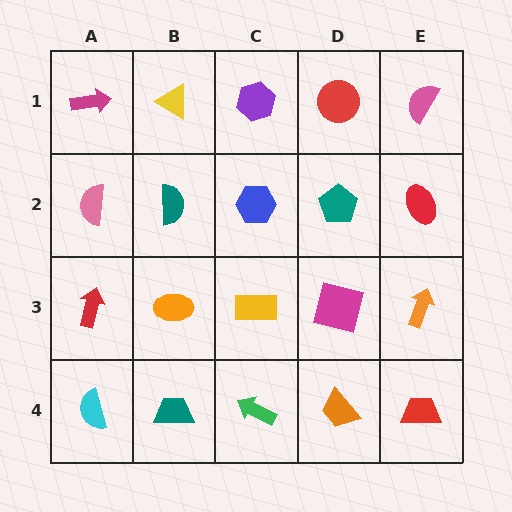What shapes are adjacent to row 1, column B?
A teal semicircle (row 2, column B), a magenta arrow (row 1, column A), a purple hexagon (row 1, column C).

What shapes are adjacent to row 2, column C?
A purple hexagon (row 1, column C), a yellow rectangle (row 3, column C), a teal semicircle (row 2, column B), a teal pentagon (row 2, column D).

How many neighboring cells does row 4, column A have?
2.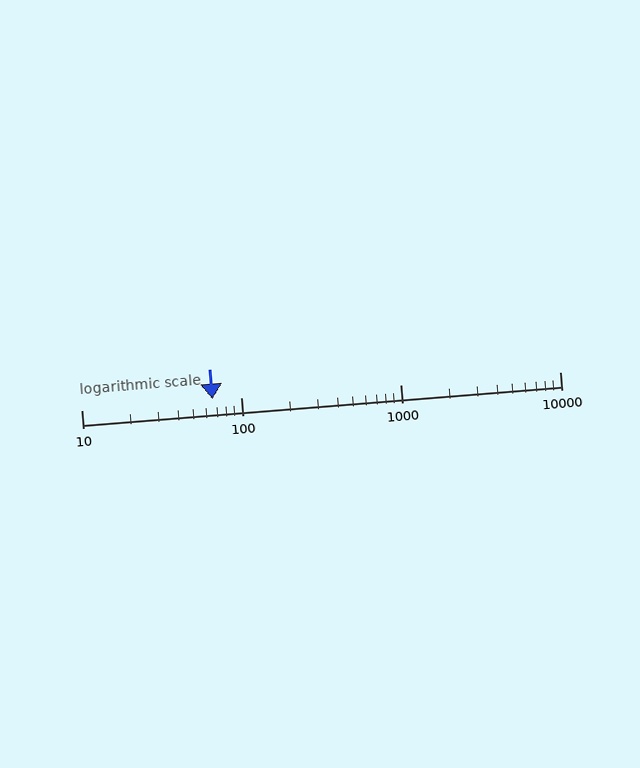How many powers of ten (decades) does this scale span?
The scale spans 3 decades, from 10 to 10000.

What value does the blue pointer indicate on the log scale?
The pointer indicates approximately 66.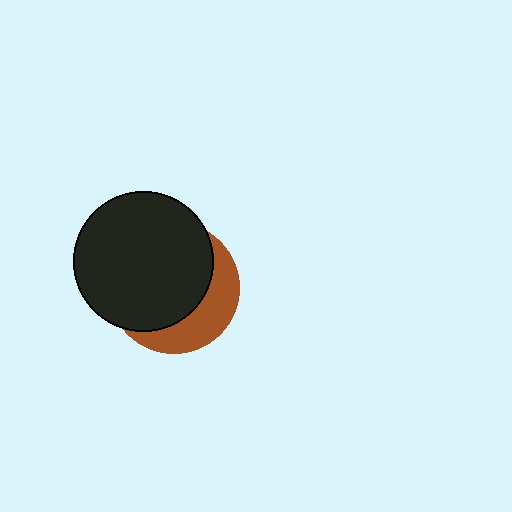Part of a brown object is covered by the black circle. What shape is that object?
It is a circle.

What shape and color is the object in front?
The object in front is a black circle.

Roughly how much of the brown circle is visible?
A small part of it is visible (roughly 33%).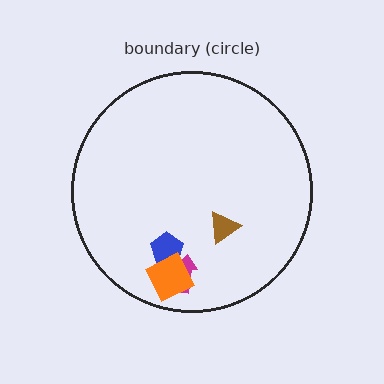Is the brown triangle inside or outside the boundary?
Inside.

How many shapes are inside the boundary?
4 inside, 0 outside.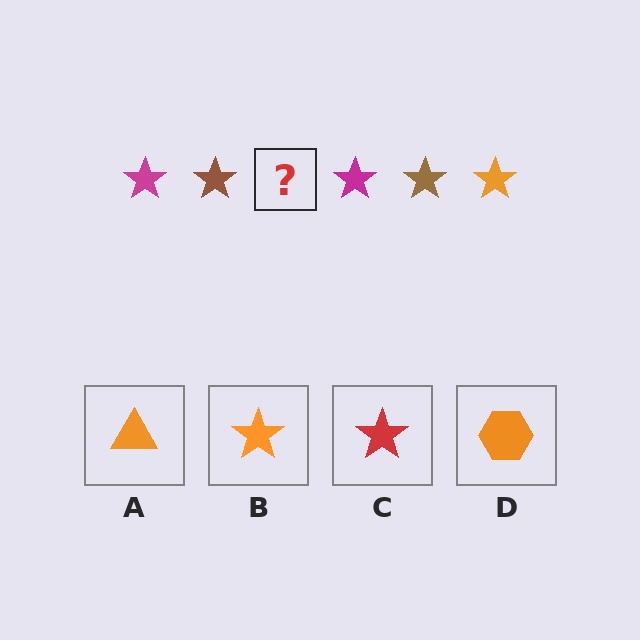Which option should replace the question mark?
Option B.